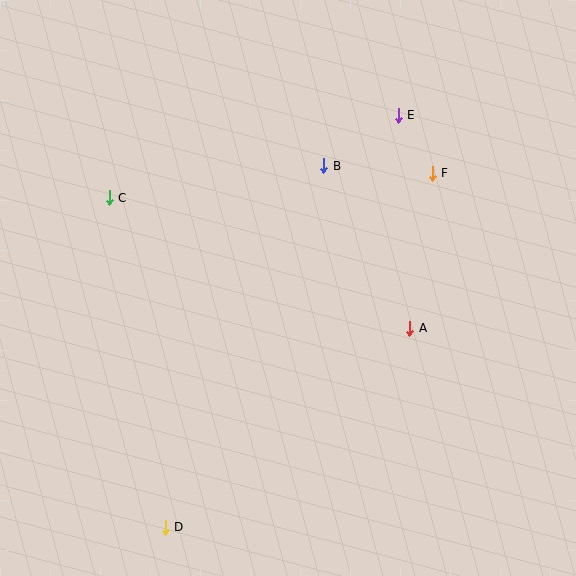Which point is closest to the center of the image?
Point B at (324, 166) is closest to the center.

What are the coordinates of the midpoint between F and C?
The midpoint between F and C is at (271, 185).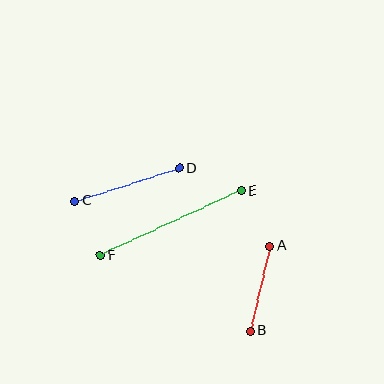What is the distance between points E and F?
The distance is approximately 155 pixels.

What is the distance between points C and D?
The distance is approximately 109 pixels.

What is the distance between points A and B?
The distance is approximately 87 pixels.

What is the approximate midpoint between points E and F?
The midpoint is at approximately (171, 223) pixels.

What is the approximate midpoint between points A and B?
The midpoint is at approximately (260, 289) pixels.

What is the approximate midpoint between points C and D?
The midpoint is at approximately (127, 185) pixels.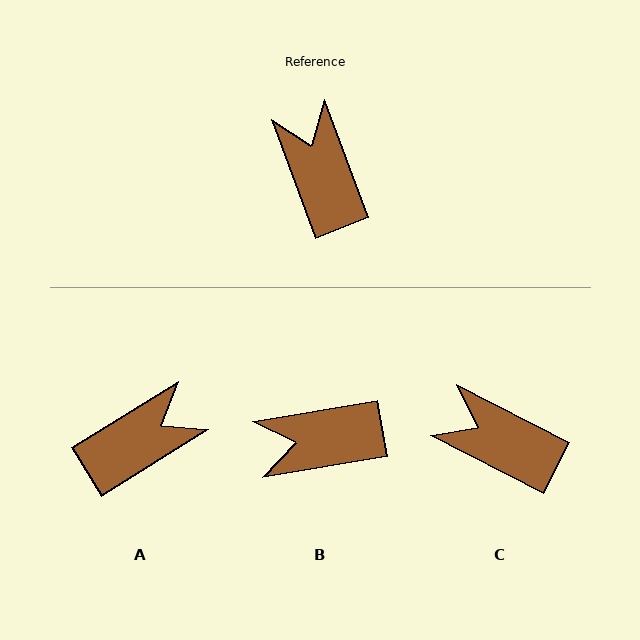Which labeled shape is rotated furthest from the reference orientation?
A, about 79 degrees away.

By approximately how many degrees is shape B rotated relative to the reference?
Approximately 79 degrees counter-clockwise.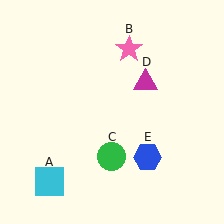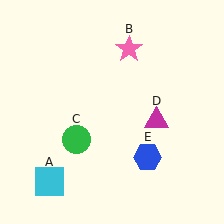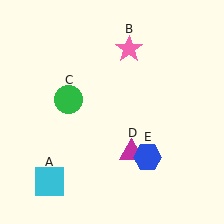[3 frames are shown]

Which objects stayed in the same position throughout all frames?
Cyan square (object A) and pink star (object B) and blue hexagon (object E) remained stationary.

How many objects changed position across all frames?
2 objects changed position: green circle (object C), magenta triangle (object D).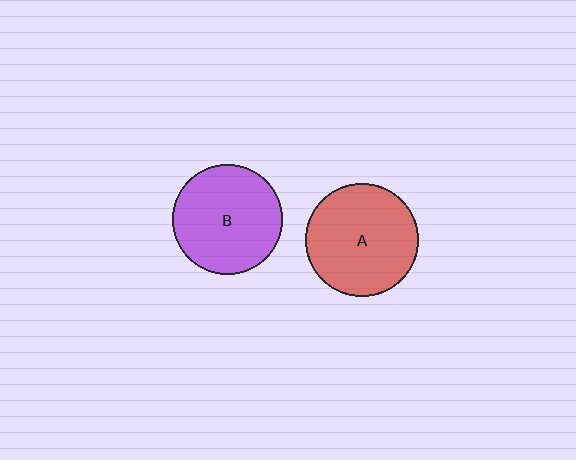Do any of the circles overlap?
No, none of the circles overlap.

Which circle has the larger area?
Circle A (red).